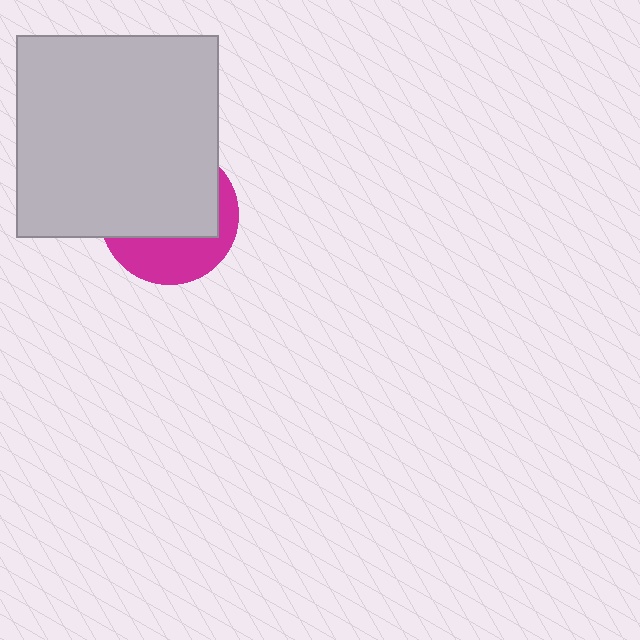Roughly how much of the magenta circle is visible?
A small part of it is visible (roughly 37%).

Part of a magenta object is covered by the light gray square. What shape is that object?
It is a circle.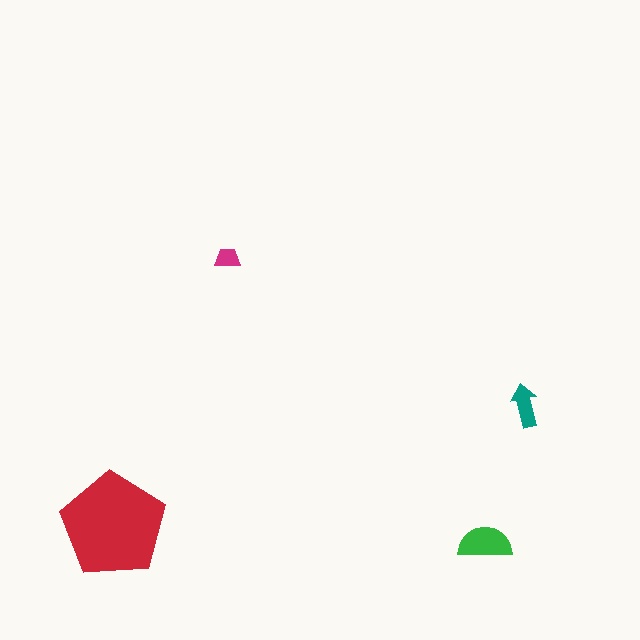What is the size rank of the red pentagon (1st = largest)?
1st.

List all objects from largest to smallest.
The red pentagon, the green semicircle, the teal arrow, the magenta trapezoid.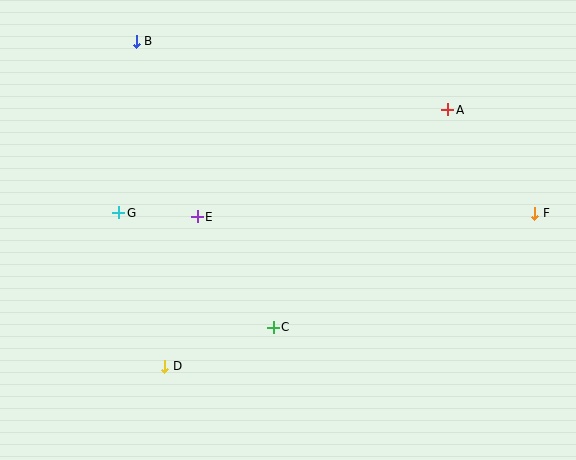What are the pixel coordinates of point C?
Point C is at (273, 327).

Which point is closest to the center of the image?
Point E at (197, 217) is closest to the center.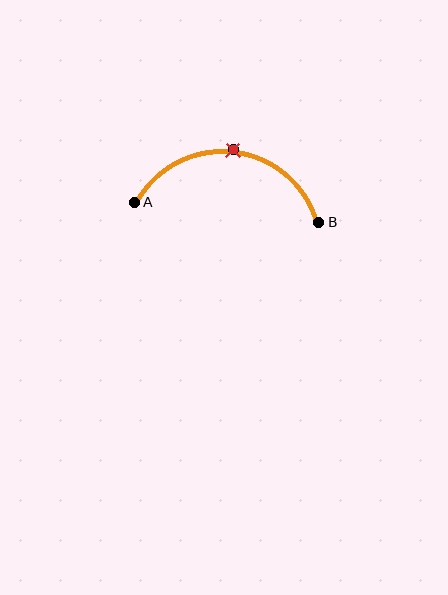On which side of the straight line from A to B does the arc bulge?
The arc bulges above the straight line connecting A and B.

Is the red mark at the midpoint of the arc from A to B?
Yes. The red mark lies on the arc at equal arc-length from both A and B — it is the arc midpoint.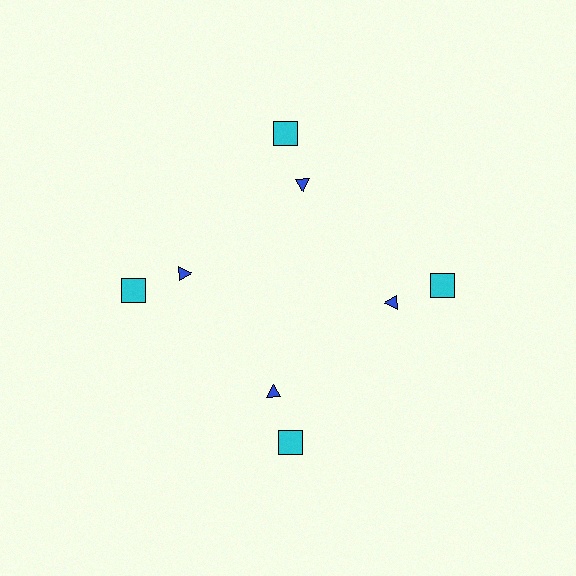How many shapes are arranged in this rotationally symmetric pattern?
There are 8 shapes, arranged in 4 groups of 2.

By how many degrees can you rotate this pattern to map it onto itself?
The pattern maps onto itself every 90 degrees of rotation.